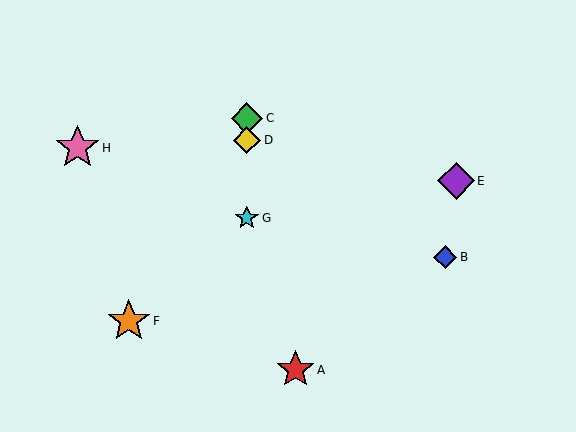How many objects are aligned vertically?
3 objects (C, D, G) are aligned vertically.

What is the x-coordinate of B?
Object B is at x≈445.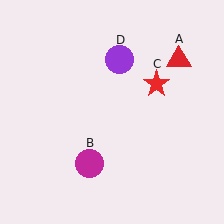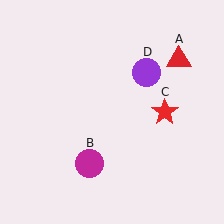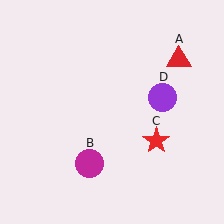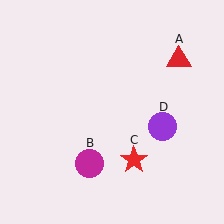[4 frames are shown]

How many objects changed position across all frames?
2 objects changed position: red star (object C), purple circle (object D).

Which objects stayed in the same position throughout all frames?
Red triangle (object A) and magenta circle (object B) remained stationary.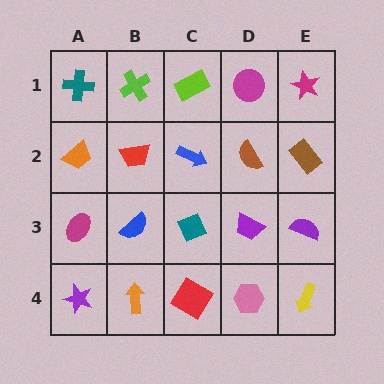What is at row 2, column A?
An orange trapezoid.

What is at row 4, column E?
A yellow arrow.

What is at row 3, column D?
A purple trapezoid.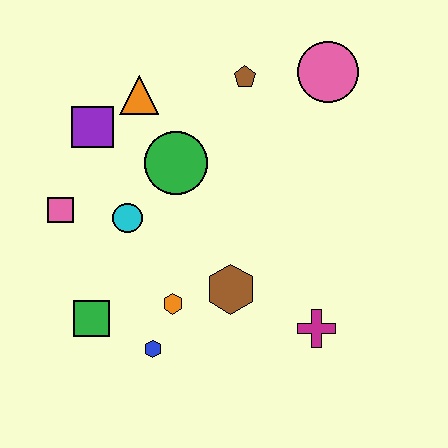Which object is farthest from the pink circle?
The green square is farthest from the pink circle.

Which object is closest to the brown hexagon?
The orange hexagon is closest to the brown hexagon.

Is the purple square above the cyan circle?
Yes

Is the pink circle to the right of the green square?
Yes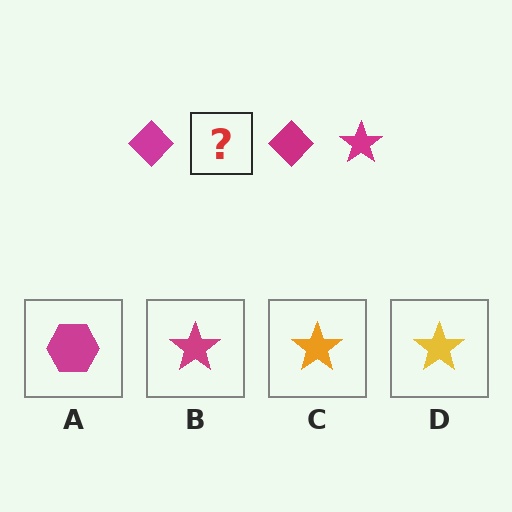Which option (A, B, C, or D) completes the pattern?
B.